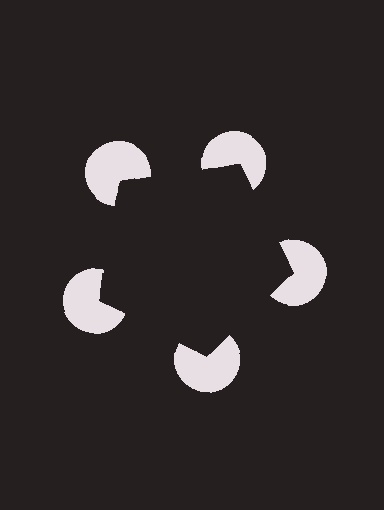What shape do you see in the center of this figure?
An illusory pentagon — its edges are inferred from the aligned wedge cuts in the pac-man discs, not physically drawn.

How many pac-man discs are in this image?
There are 5 — one at each vertex of the illusory pentagon.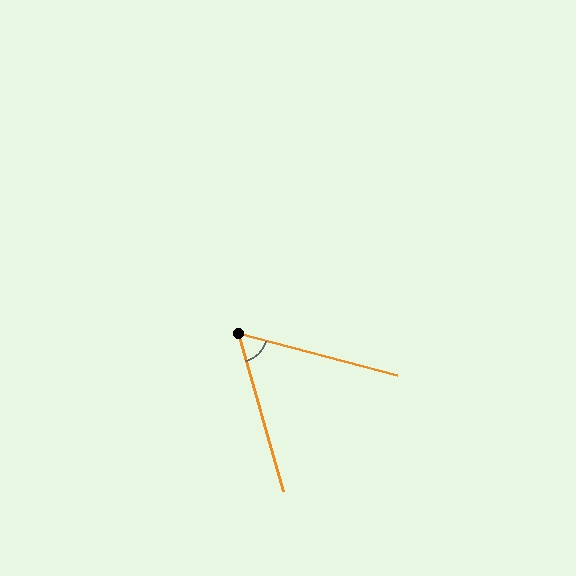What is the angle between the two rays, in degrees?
Approximately 59 degrees.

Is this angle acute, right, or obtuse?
It is acute.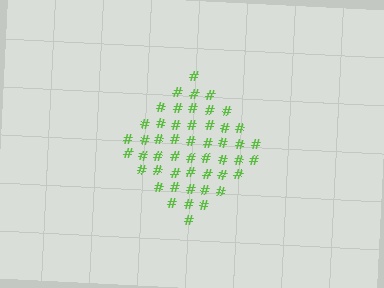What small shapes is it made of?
It is made of small hash symbols.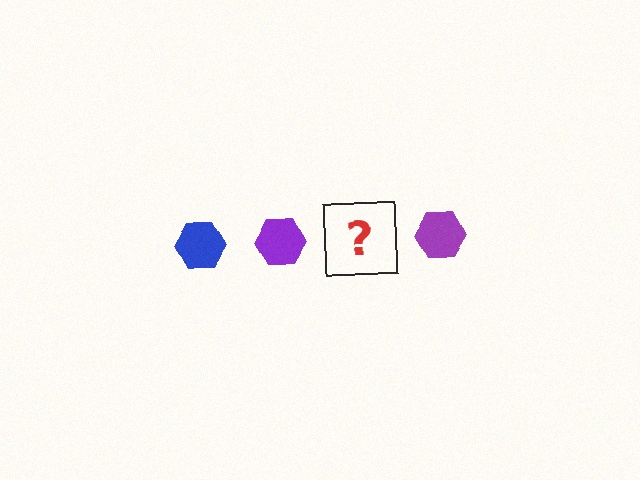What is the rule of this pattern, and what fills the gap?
The rule is that the pattern cycles through blue, purple hexagons. The gap should be filled with a blue hexagon.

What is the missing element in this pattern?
The missing element is a blue hexagon.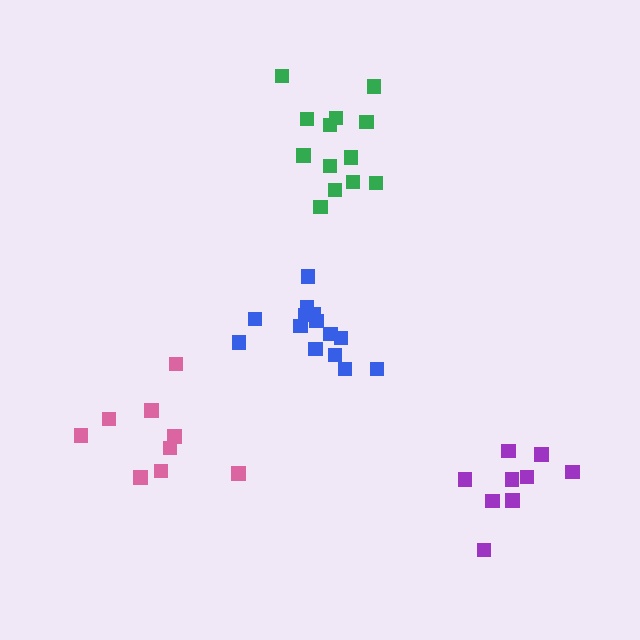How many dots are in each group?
Group 1: 14 dots, Group 2: 13 dots, Group 3: 9 dots, Group 4: 9 dots (45 total).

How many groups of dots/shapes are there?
There are 4 groups.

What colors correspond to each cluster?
The clusters are colored: blue, green, purple, pink.